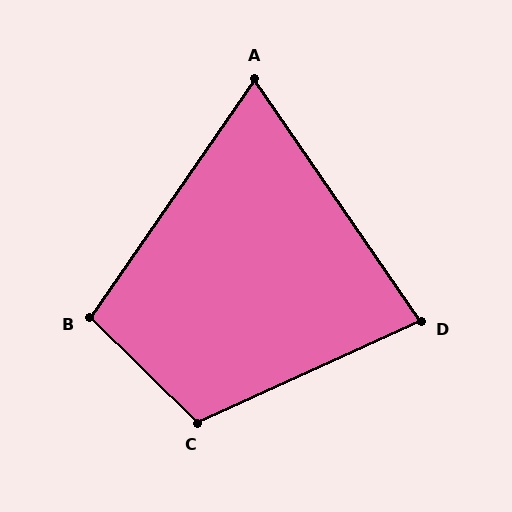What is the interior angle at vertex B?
Approximately 100 degrees (obtuse).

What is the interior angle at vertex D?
Approximately 80 degrees (acute).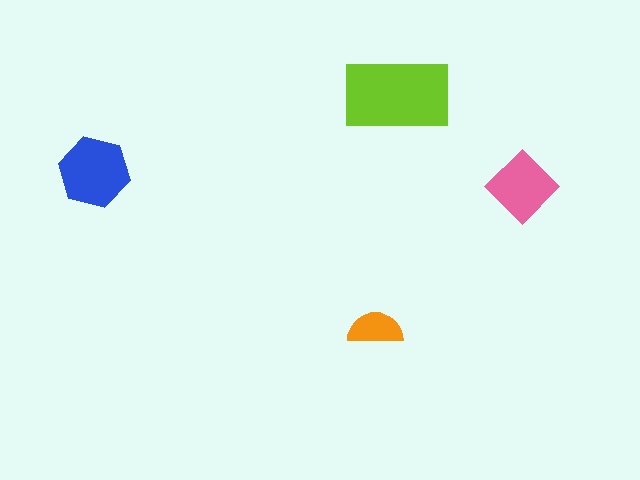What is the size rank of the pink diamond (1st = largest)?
3rd.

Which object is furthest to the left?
The blue hexagon is leftmost.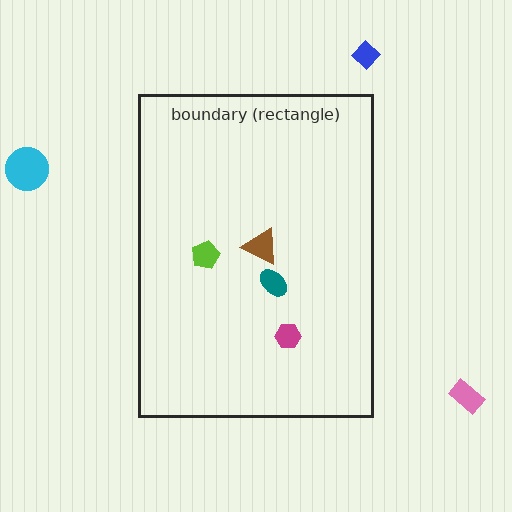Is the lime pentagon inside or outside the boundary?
Inside.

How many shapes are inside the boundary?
4 inside, 3 outside.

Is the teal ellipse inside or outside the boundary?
Inside.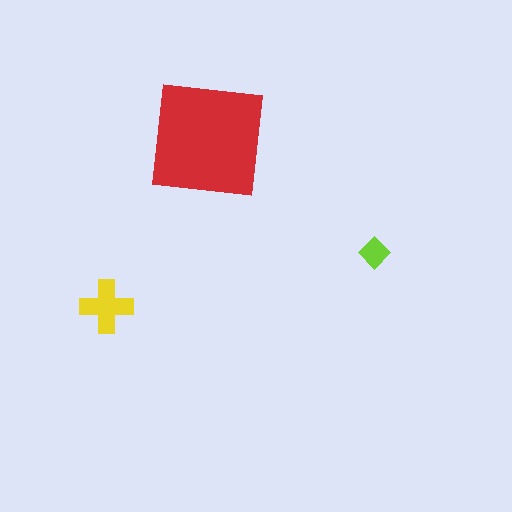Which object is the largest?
The red square.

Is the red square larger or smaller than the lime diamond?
Larger.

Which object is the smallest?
The lime diamond.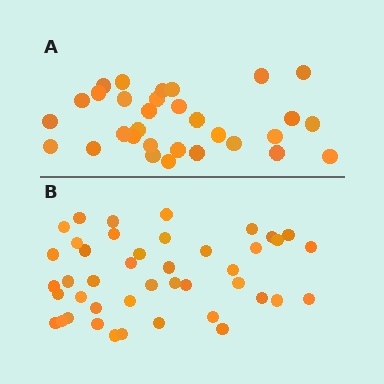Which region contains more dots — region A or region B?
Region B (the bottom region) has more dots.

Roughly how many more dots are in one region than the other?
Region B has roughly 12 or so more dots than region A.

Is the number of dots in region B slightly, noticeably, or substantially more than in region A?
Region B has noticeably more, but not dramatically so. The ratio is roughly 1.4 to 1.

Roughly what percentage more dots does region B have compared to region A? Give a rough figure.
About 40% more.